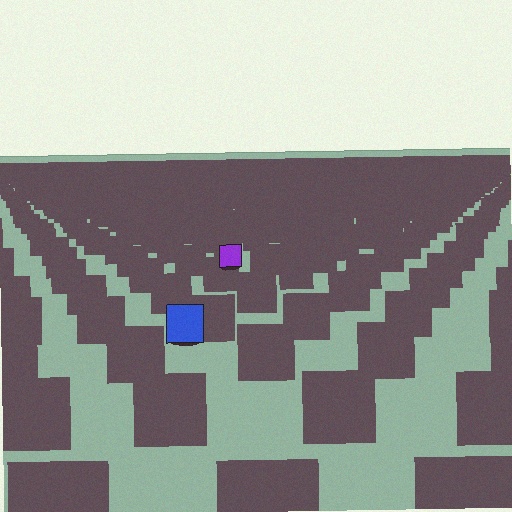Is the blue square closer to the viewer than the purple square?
Yes. The blue square is closer — you can tell from the texture gradient: the ground texture is coarser near it.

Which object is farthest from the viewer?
The purple square is farthest from the viewer. It appears smaller and the ground texture around it is denser.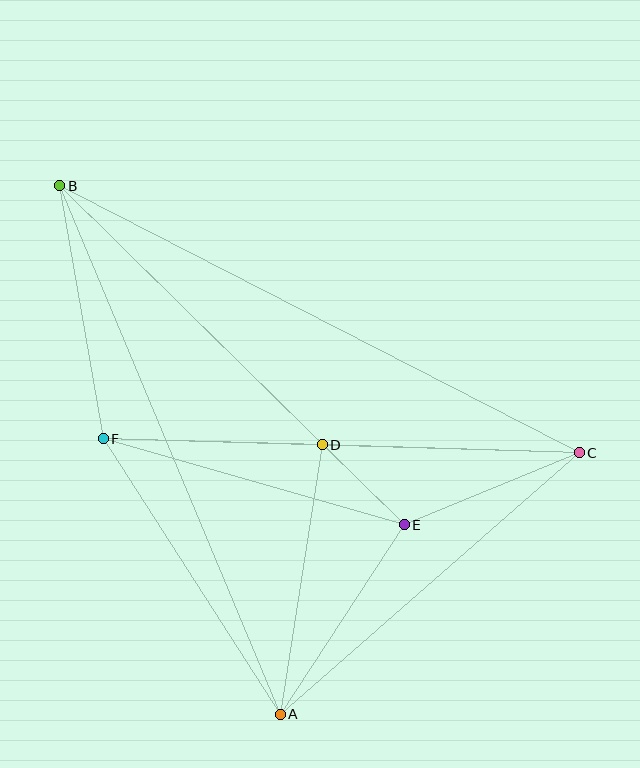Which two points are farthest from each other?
Points B and C are farthest from each other.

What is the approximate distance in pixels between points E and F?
The distance between E and F is approximately 313 pixels.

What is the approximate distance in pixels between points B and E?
The distance between B and E is approximately 483 pixels.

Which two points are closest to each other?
Points D and E are closest to each other.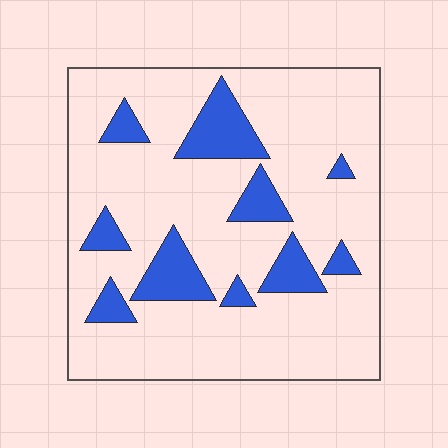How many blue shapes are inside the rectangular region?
10.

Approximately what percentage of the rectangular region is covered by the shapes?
Approximately 20%.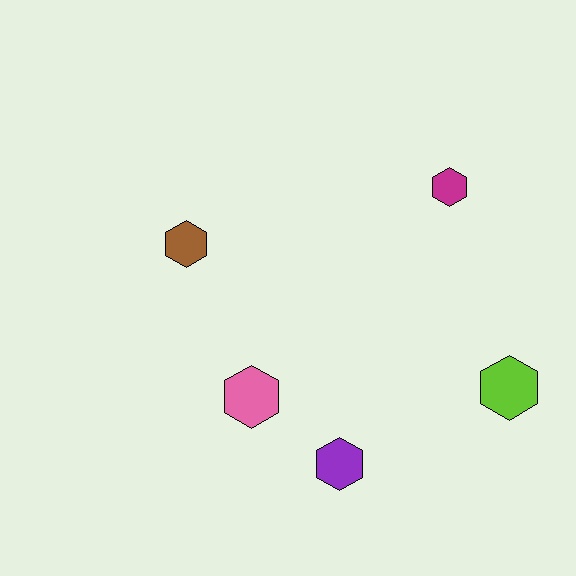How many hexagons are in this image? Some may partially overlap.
There are 5 hexagons.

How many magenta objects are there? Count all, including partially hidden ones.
There is 1 magenta object.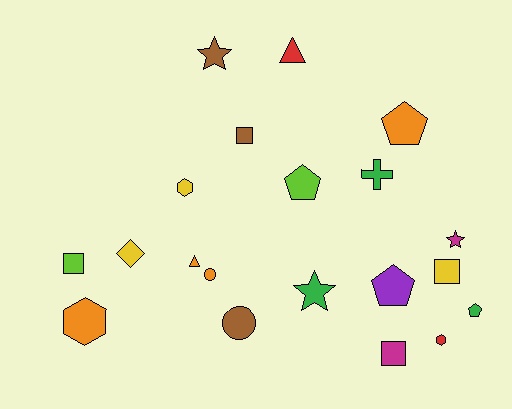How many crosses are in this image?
There is 1 cross.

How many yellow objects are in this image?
There are 3 yellow objects.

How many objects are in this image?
There are 20 objects.